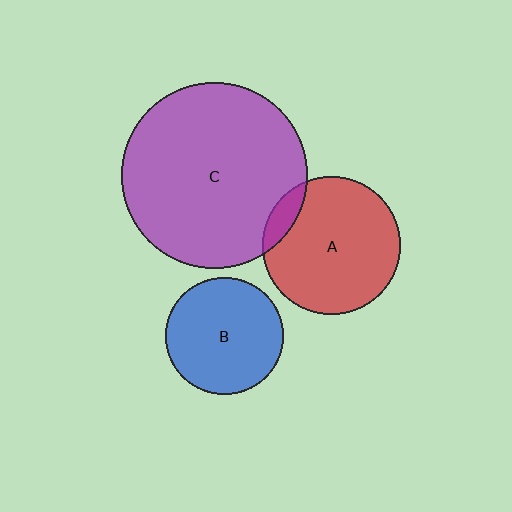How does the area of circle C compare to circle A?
Approximately 1.8 times.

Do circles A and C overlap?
Yes.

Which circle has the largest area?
Circle C (purple).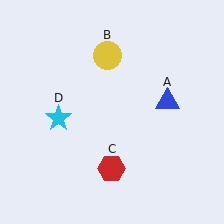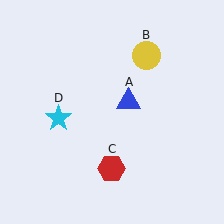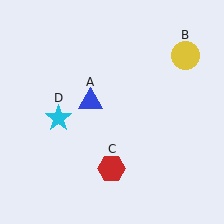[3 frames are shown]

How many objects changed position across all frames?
2 objects changed position: blue triangle (object A), yellow circle (object B).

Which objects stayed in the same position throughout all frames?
Red hexagon (object C) and cyan star (object D) remained stationary.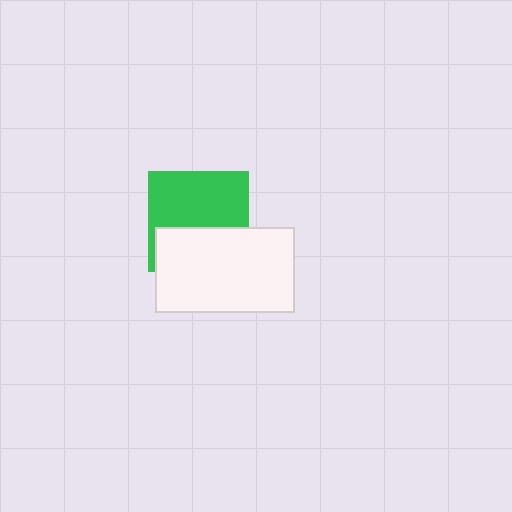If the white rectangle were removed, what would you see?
You would see the complete green square.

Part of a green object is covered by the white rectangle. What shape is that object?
It is a square.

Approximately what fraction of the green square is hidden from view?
Roughly 41% of the green square is hidden behind the white rectangle.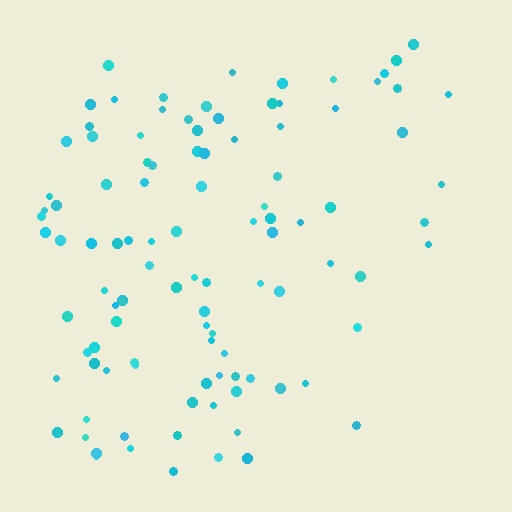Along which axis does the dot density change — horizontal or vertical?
Horizontal.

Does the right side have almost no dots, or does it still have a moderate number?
Still a moderate number, just noticeably fewer than the left.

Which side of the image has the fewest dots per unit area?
The right.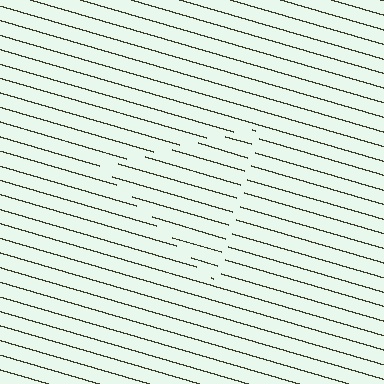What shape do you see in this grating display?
An illusory triangle. The interior of the shape contains the same grating, shifted by half a period — the contour is defined by the phase discontinuity where line-ends from the inner and outer gratings abut.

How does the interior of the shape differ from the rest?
The interior of the shape contains the same grating, shifted by half a period — the contour is defined by the phase discontinuity where line-ends from the inner and outer gratings abut.